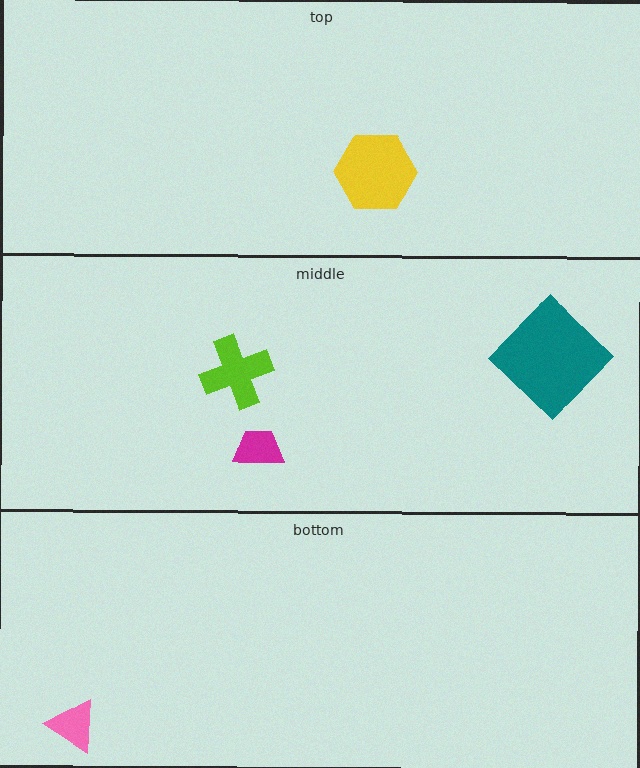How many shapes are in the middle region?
3.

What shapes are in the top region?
The yellow hexagon.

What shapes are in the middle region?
The teal diamond, the magenta trapezoid, the lime cross.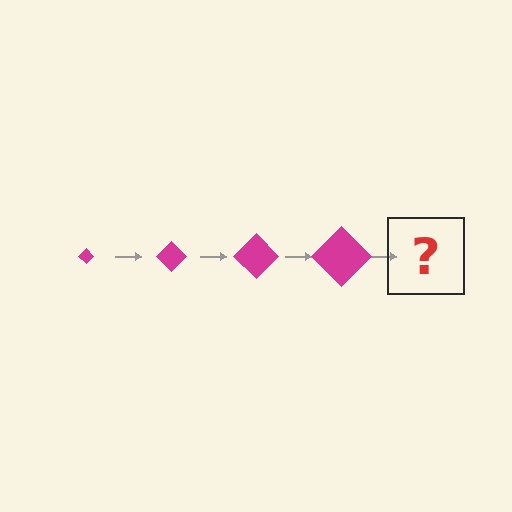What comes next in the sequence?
The next element should be a magenta diamond, larger than the previous one.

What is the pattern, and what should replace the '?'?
The pattern is that the diamond gets progressively larger each step. The '?' should be a magenta diamond, larger than the previous one.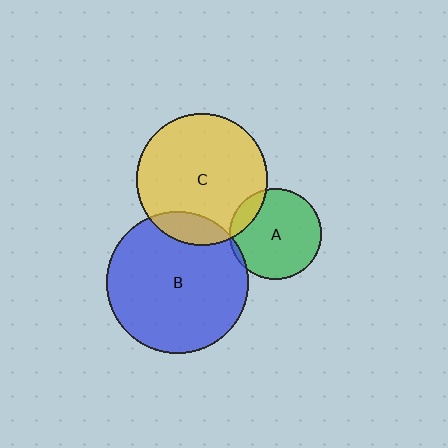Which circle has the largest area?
Circle B (blue).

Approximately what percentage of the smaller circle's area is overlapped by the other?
Approximately 5%.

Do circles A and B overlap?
Yes.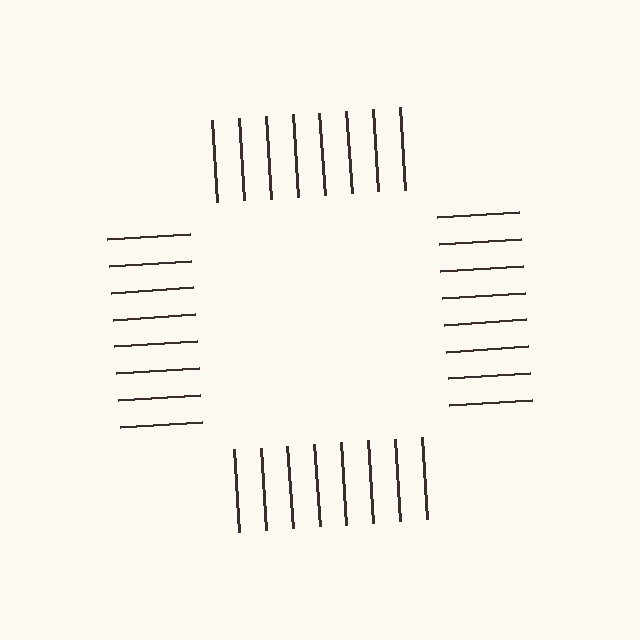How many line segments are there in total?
32 — 8 along each of the 4 edges.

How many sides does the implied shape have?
4 sides — the line-ends trace a square.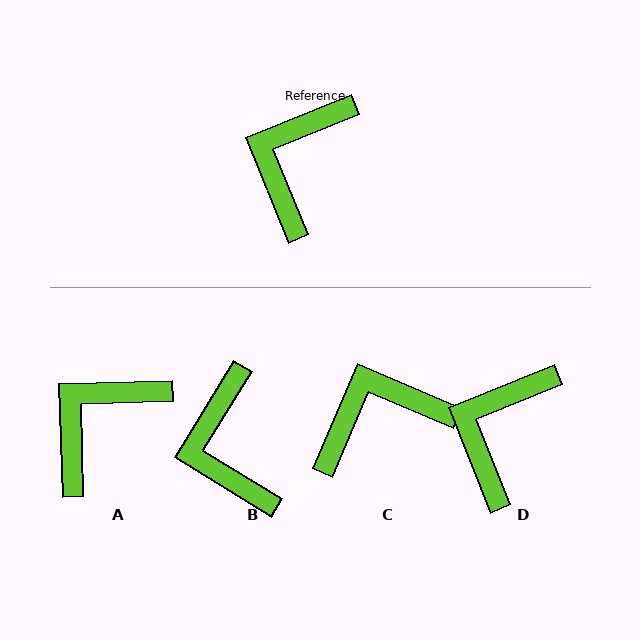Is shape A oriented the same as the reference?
No, it is off by about 20 degrees.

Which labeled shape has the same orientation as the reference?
D.